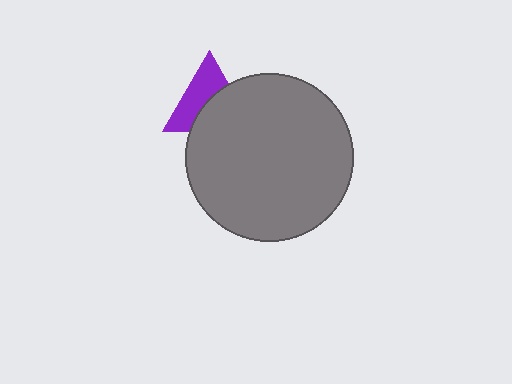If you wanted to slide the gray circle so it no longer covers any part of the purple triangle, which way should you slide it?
Slide it toward the lower-right — that is the most direct way to separate the two shapes.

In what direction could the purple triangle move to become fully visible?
The purple triangle could move toward the upper-left. That would shift it out from behind the gray circle entirely.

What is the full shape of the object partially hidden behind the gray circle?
The partially hidden object is a purple triangle.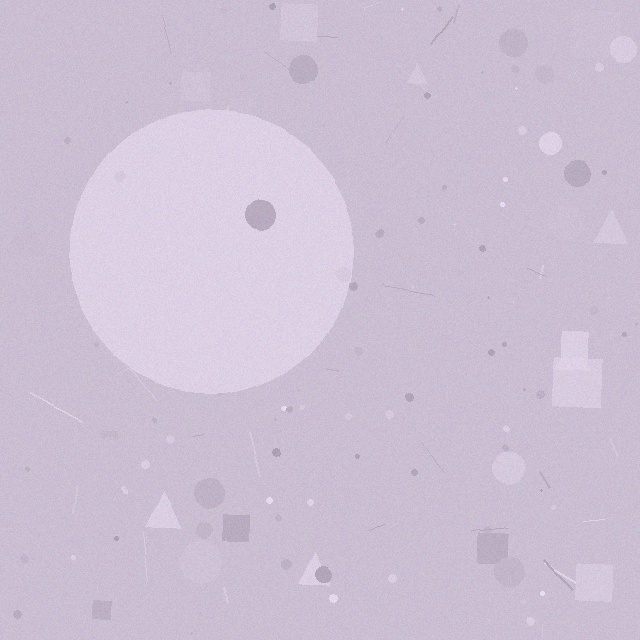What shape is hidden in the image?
A circle is hidden in the image.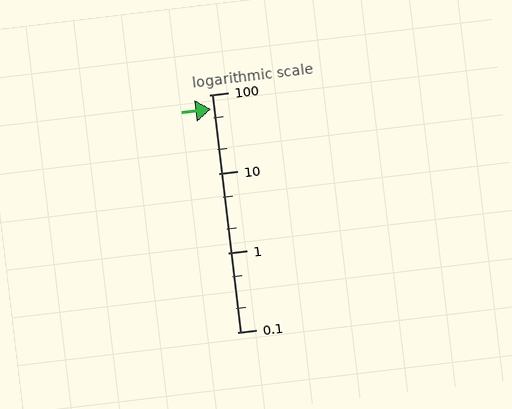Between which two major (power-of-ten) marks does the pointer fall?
The pointer is between 10 and 100.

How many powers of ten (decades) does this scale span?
The scale spans 3 decades, from 0.1 to 100.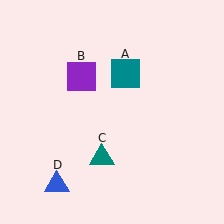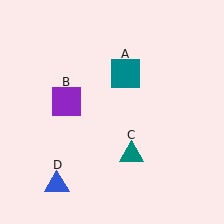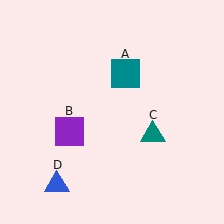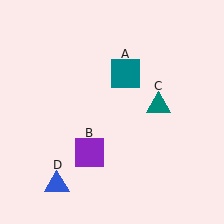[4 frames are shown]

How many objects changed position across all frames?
2 objects changed position: purple square (object B), teal triangle (object C).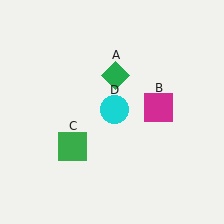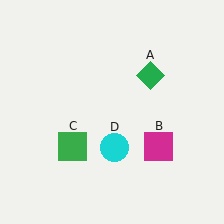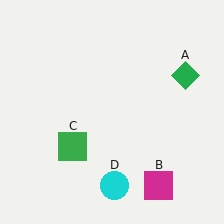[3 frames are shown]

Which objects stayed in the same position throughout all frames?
Green square (object C) remained stationary.